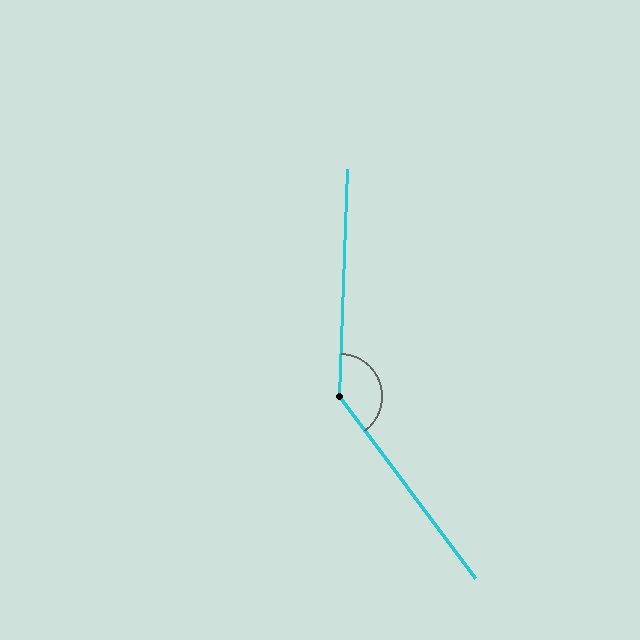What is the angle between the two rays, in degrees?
Approximately 141 degrees.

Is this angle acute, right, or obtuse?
It is obtuse.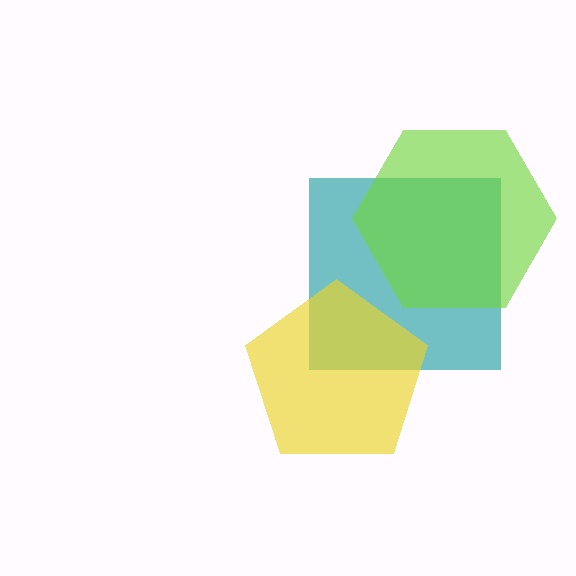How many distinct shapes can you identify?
There are 3 distinct shapes: a teal square, a yellow pentagon, a lime hexagon.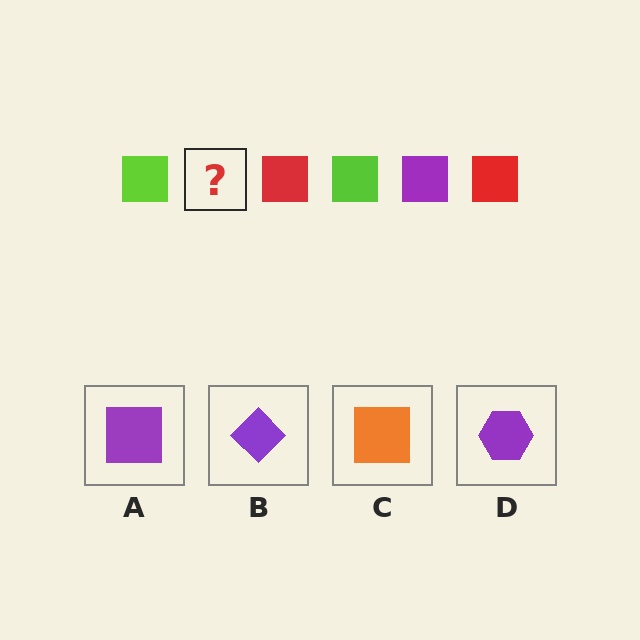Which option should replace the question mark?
Option A.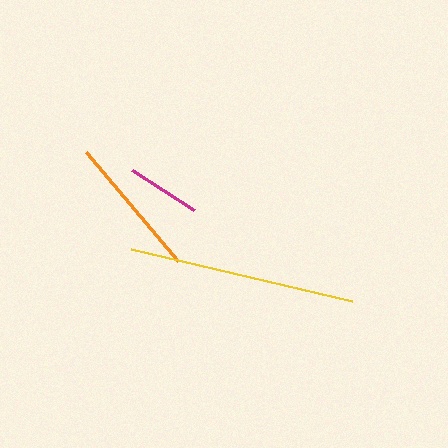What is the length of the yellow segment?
The yellow segment is approximately 227 pixels long.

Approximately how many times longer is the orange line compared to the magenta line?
The orange line is approximately 1.9 times the length of the magenta line.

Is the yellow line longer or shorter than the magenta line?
The yellow line is longer than the magenta line.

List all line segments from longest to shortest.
From longest to shortest: yellow, orange, magenta.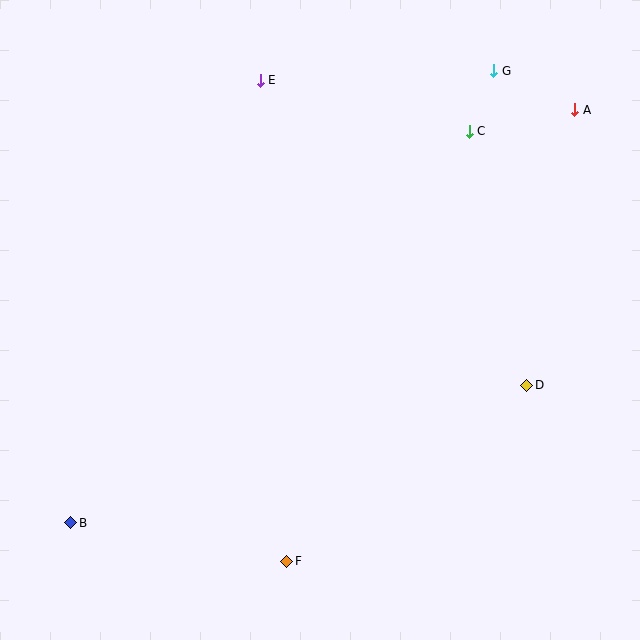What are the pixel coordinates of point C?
Point C is at (469, 131).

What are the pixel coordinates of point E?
Point E is at (260, 80).